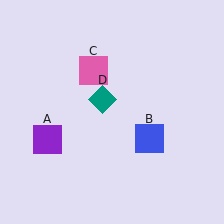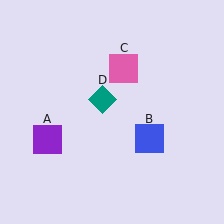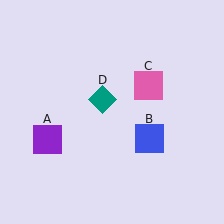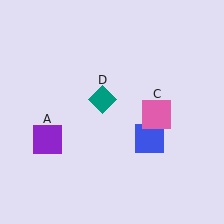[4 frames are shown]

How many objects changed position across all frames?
1 object changed position: pink square (object C).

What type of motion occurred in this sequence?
The pink square (object C) rotated clockwise around the center of the scene.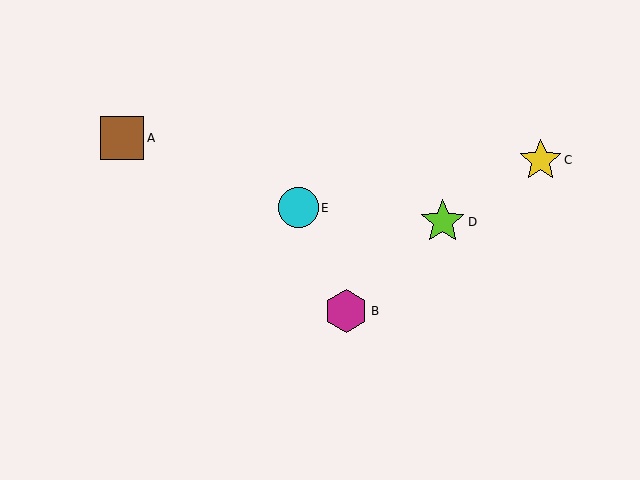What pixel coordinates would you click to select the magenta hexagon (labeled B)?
Click at (346, 311) to select the magenta hexagon B.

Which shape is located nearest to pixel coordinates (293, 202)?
The cyan circle (labeled E) at (298, 208) is nearest to that location.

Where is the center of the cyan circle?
The center of the cyan circle is at (298, 208).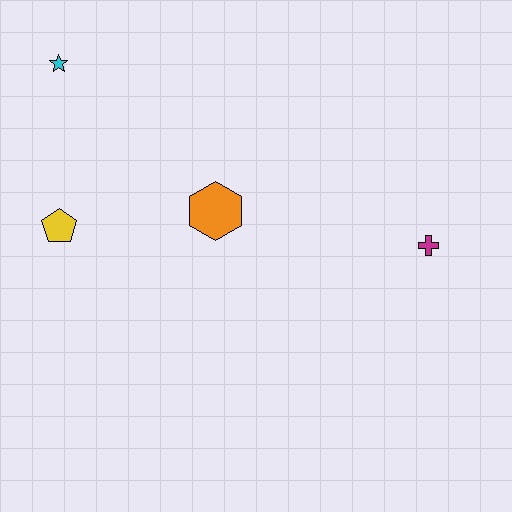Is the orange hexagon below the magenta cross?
No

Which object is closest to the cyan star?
The yellow pentagon is closest to the cyan star.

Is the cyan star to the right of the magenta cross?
No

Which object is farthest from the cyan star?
The magenta cross is farthest from the cyan star.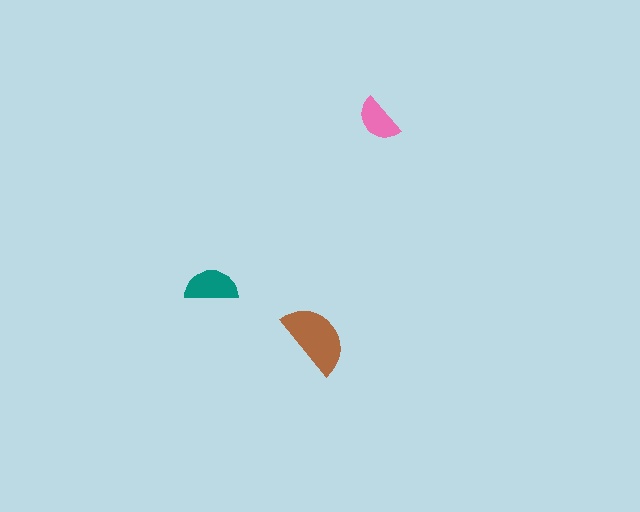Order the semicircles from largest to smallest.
the brown one, the teal one, the pink one.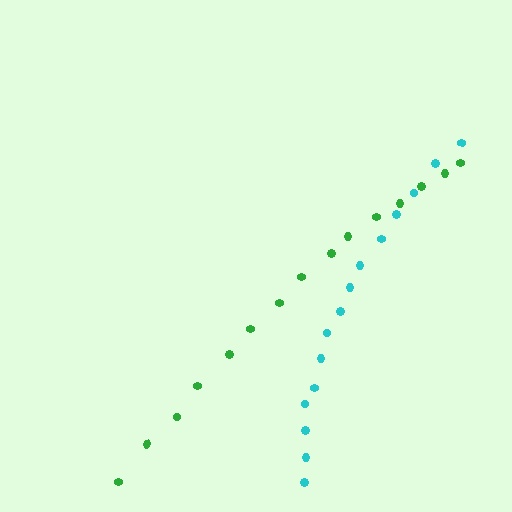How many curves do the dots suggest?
There are 2 distinct paths.